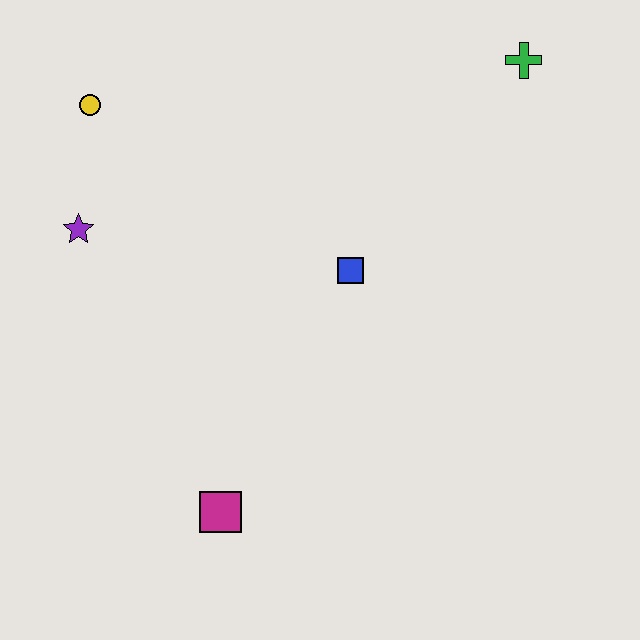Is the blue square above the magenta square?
Yes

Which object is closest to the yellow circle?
The purple star is closest to the yellow circle.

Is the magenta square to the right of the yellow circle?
Yes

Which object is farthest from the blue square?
The yellow circle is farthest from the blue square.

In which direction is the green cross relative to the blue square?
The green cross is above the blue square.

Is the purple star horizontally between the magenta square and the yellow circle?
No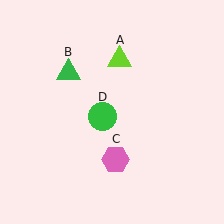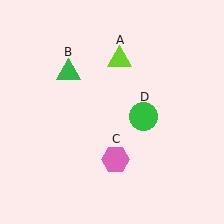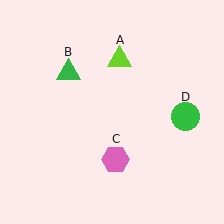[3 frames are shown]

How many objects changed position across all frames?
1 object changed position: green circle (object D).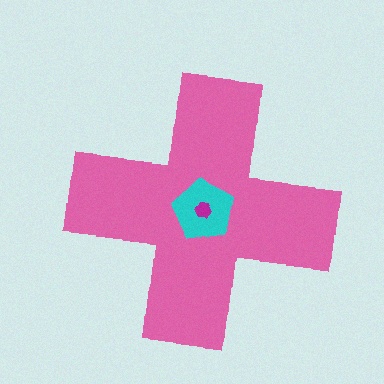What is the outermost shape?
The pink cross.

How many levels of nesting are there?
3.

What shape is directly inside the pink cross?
The cyan pentagon.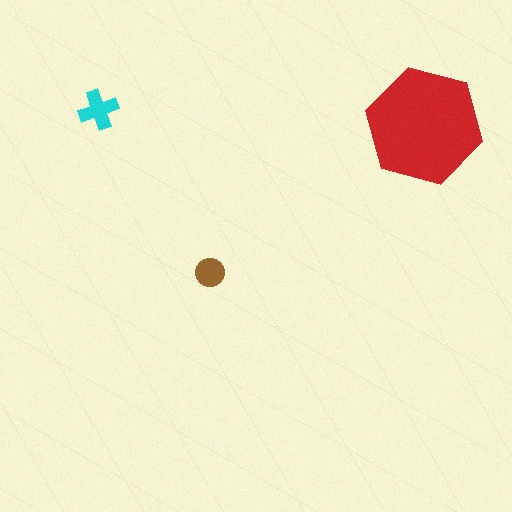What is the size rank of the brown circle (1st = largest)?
3rd.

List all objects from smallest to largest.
The brown circle, the cyan cross, the red hexagon.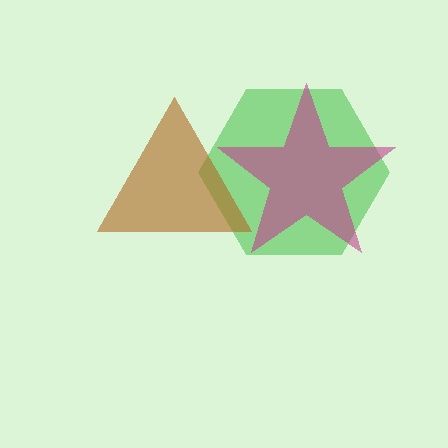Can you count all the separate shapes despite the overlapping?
Yes, there are 3 separate shapes.